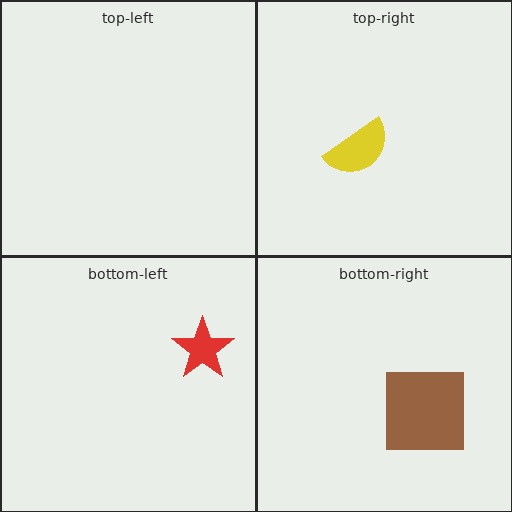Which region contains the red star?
The bottom-left region.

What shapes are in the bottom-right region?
The brown square.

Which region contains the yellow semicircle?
The top-right region.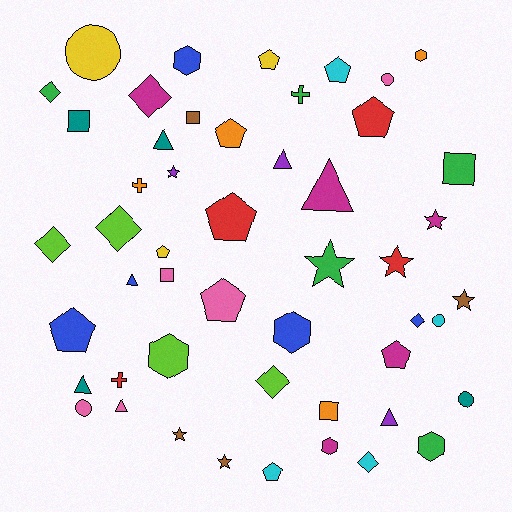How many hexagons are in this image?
There are 6 hexagons.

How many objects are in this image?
There are 50 objects.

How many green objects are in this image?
There are 5 green objects.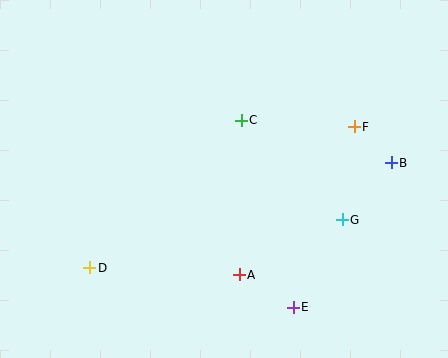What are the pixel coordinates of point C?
Point C is at (241, 121).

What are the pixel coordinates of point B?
Point B is at (391, 163).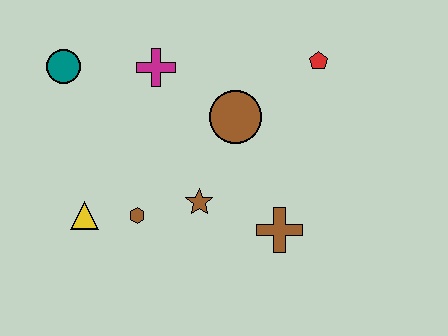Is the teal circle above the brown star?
Yes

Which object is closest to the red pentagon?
The brown circle is closest to the red pentagon.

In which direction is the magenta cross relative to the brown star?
The magenta cross is above the brown star.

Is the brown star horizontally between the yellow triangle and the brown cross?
Yes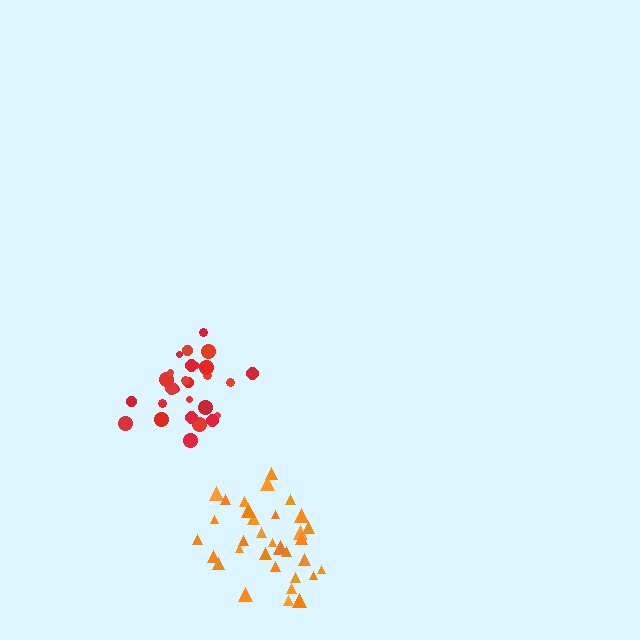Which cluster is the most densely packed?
Red.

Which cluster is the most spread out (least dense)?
Orange.